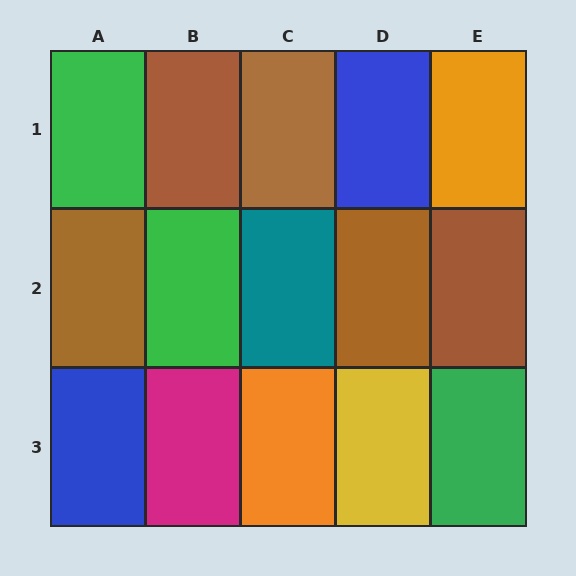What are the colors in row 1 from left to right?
Green, brown, brown, blue, orange.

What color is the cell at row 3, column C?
Orange.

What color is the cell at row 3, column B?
Magenta.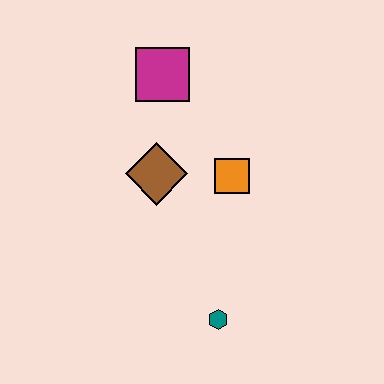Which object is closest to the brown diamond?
The orange square is closest to the brown diamond.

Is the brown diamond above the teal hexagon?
Yes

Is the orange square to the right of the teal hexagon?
Yes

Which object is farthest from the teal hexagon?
The magenta square is farthest from the teal hexagon.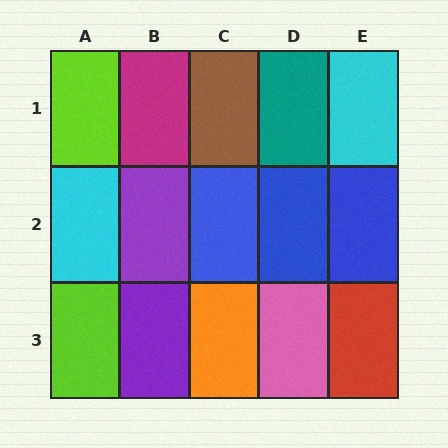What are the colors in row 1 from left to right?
Lime, magenta, brown, teal, cyan.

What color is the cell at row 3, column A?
Lime.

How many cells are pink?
1 cell is pink.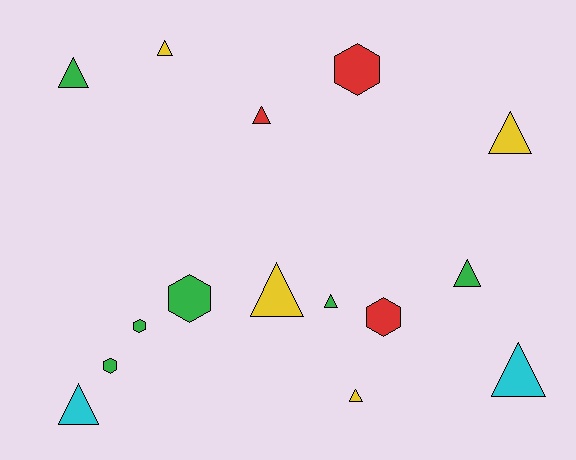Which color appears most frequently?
Green, with 6 objects.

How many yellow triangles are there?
There are 4 yellow triangles.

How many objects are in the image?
There are 15 objects.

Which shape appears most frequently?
Triangle, with 10 objects.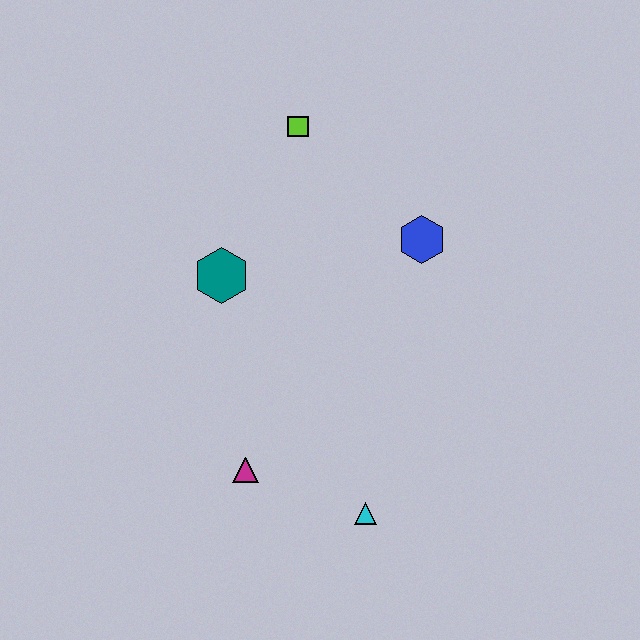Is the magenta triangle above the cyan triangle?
Yes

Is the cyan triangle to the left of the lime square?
No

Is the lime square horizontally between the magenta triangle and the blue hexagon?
Yes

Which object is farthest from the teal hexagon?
The cyan triangle is farthest from the teal hexagon.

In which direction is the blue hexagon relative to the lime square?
The blue hexagon is to the right of the lime square.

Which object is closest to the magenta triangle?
The cyan triangle is closest to the magenta triangle.